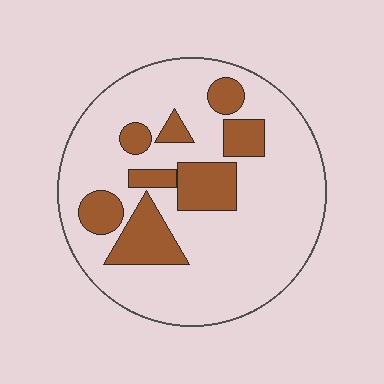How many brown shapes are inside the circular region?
8.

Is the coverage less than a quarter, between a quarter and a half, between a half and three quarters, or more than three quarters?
Less than a quarter.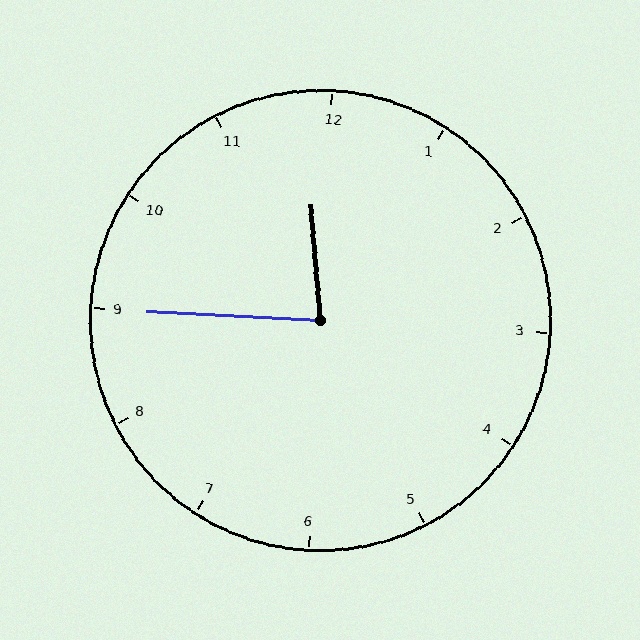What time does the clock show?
11:45.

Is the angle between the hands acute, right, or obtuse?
It is acute.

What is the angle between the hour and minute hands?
Approximately 82 degrees.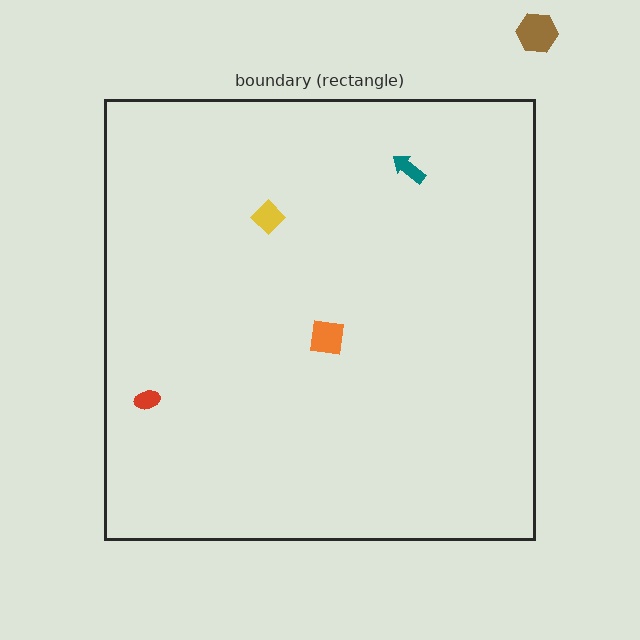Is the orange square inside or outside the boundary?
Inside.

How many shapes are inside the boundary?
4 inside, 1 outside.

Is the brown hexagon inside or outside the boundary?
Outside.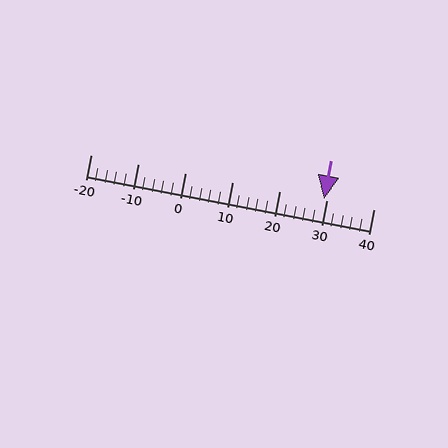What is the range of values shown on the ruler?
The ruler shows values from -20 to 40.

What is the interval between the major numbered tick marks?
The major tick marks are spaced 10 units apart.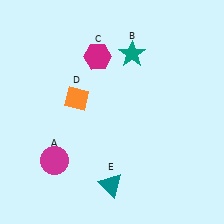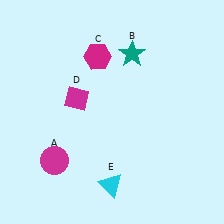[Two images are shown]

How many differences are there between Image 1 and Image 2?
There are 2 differences between the two images.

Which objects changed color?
D changed from orange to magenta. E changed from teal to cyan.